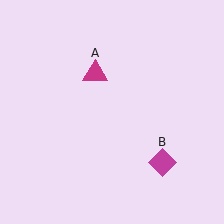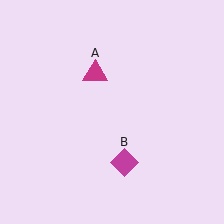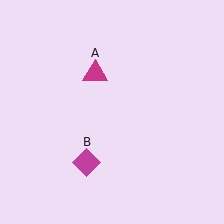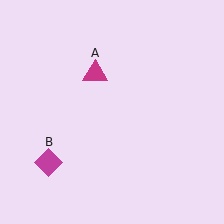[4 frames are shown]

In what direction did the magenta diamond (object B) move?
The magenta diamond (object B) moved left.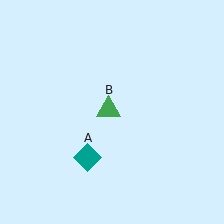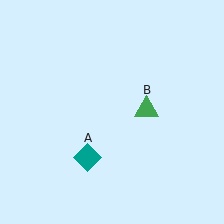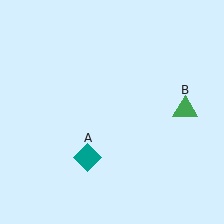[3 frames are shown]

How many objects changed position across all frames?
1 object changed position: green triangle (object B).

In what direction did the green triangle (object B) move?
The green triangle (object B) moved right.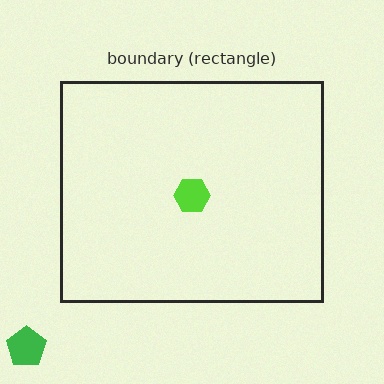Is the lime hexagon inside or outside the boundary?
Inside.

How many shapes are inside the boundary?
1 inside, 1 outside.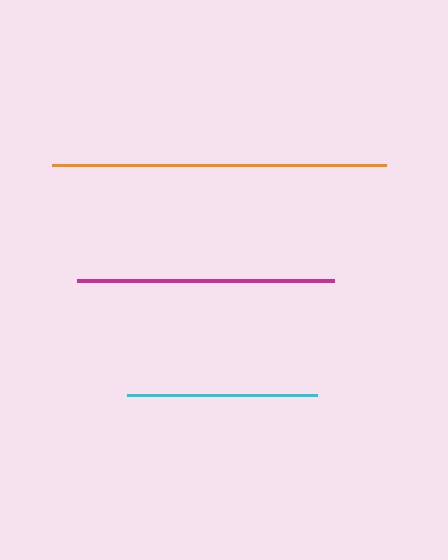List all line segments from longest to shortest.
From longest to shortest: orange, magenta, cyan.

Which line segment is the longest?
The orange line is the longest at approximately 334 pixels.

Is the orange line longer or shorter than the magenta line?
The orange line is longer than the magenta line.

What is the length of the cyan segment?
The cyan segment is approximately 190 pixels long.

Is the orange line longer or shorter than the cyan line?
The orange line is longer than the cyan line.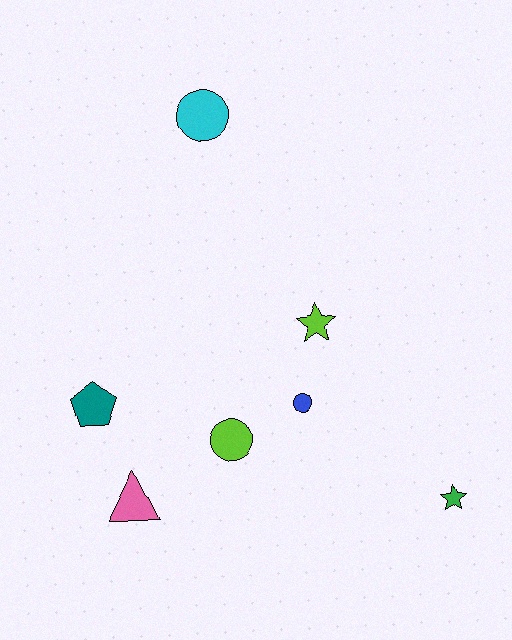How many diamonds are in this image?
There are no diamonds.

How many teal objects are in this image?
There is 1 teal object.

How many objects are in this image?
There are 7 objects.